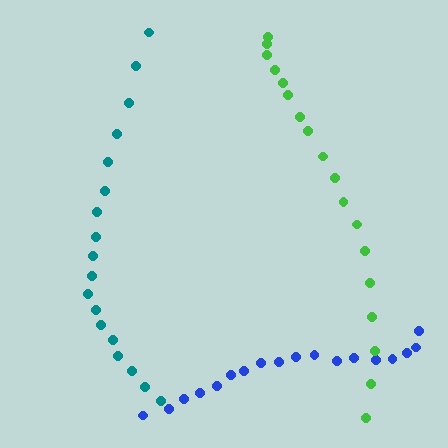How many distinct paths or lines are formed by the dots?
There are 3 distinct paths.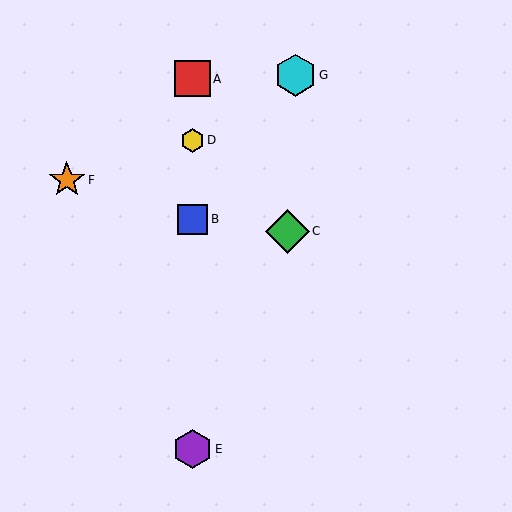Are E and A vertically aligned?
Yes, both are at x≈193.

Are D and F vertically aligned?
No, D is at x≈193 and F is at x≈67.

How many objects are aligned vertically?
4 objects (A, B, D, E) are aligned vertically.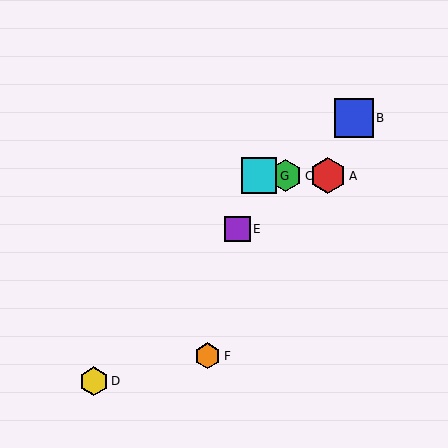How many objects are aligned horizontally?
3 objects (A, C, G) are aligned horizontally.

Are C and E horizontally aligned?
No, C is at y≈176 and E is at y≈229.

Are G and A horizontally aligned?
Yes, both are at y≈176.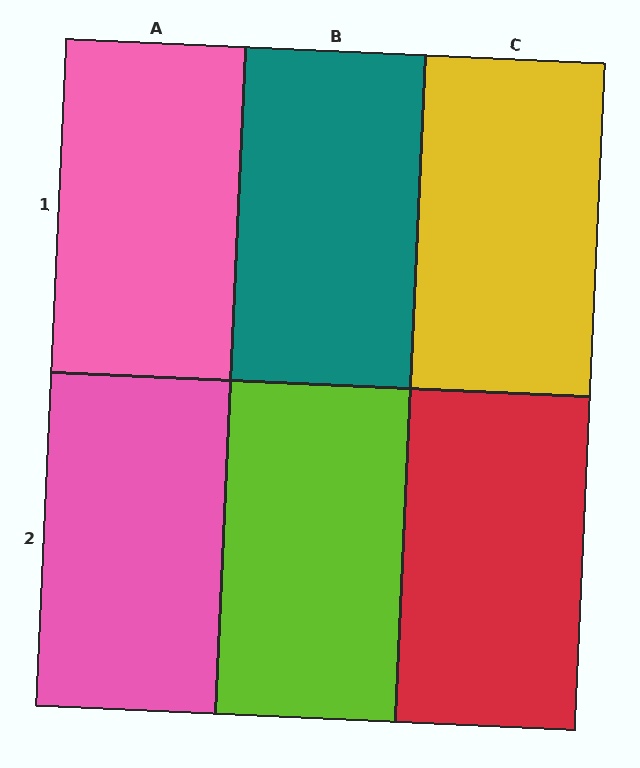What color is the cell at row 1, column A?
Pink.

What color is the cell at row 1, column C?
Yellow.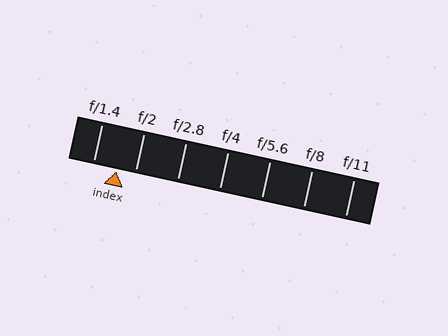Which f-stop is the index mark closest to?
The index mark is closest to f/2.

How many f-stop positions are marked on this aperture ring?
There are 7 f-stop positions marked.